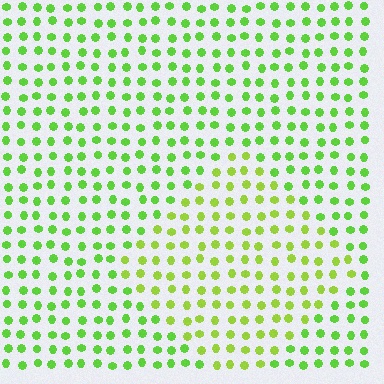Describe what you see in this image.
The image is filled with small lime elements in a uniform arrangement. A diamond-shaped region is visible where the elements are tinted to a slightly different hue, forming a subtle color boundary.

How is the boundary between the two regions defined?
The boundary is defined purely by a slight shift in hue (about 23 degrees). Spacing, size, and orientation are identical on both sides.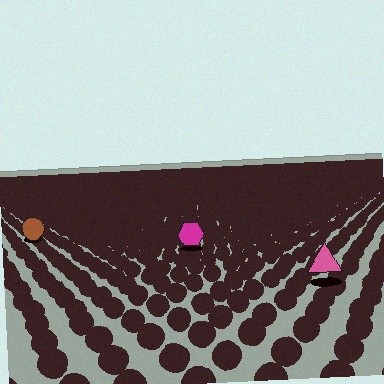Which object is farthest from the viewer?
The brown circle is farthest from the viewer. It appears smaller and the ground texture around it is denser.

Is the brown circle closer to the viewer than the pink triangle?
No. The pink triangle is closer — you can tell from the texture gradient: the ground texture is coarser near it.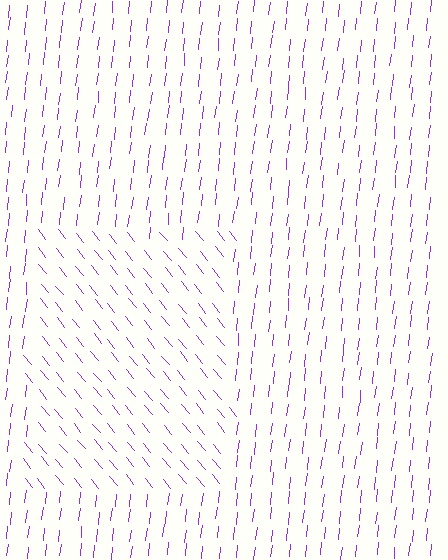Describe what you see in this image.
The image is filled with small purple line segments. A rectangle region in the image has lines oriented differently from the surrounding lines, creating a visible texture boundary.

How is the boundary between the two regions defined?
The boundary is defined purely by a change in line orientation (approximately 45 degrees difference). All lines are the same color and thickness.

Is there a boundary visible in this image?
Yes, there is a texture boundary formed by a change in line orientation.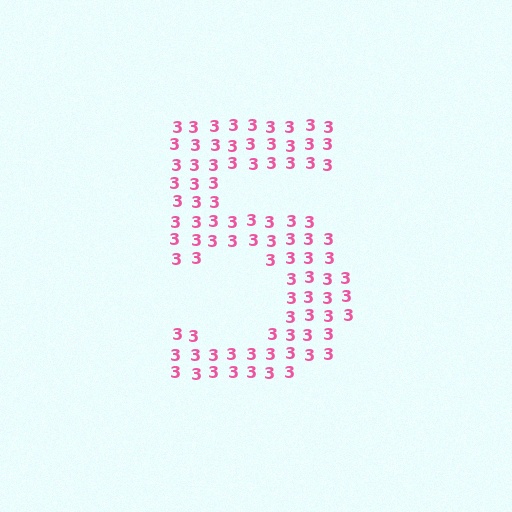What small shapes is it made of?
It is made of small digit 3's.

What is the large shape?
The large shape is the digit 5.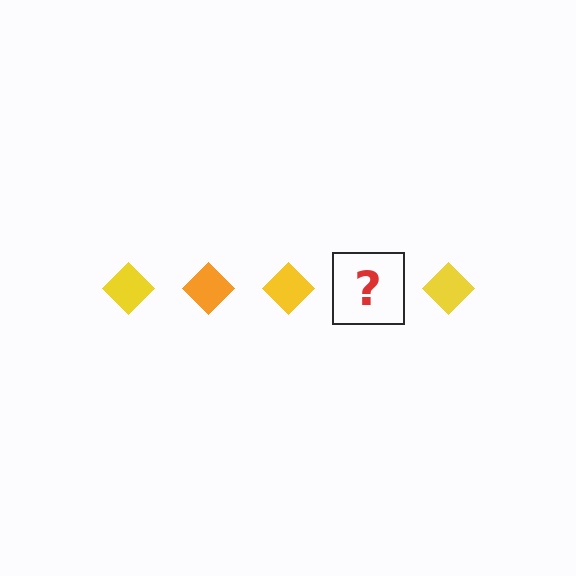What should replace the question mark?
The question mark should be replaced with an orange diamond.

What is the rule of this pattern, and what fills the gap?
The rule is that the pattern cycles through yellow, orange diamonds. The gap should be filled with an orange diamond.